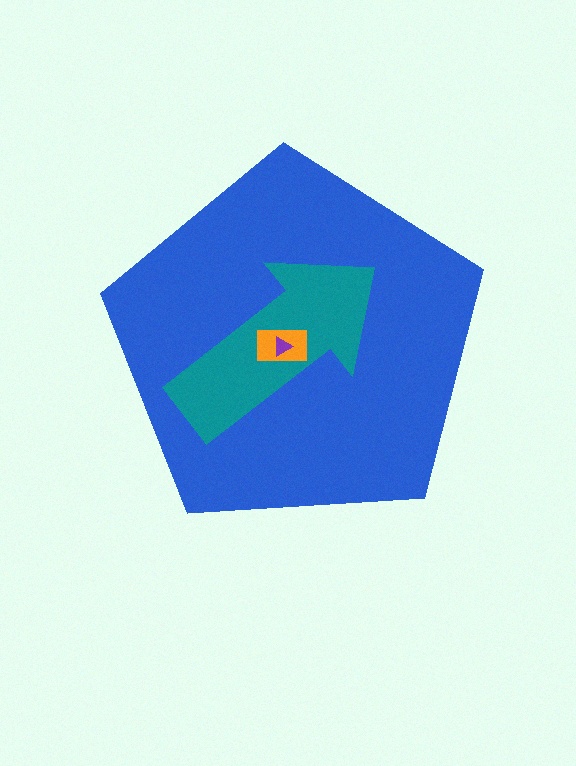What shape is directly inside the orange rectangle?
The purple triangle.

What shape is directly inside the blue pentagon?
The teal arrow.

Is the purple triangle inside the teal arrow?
Yes.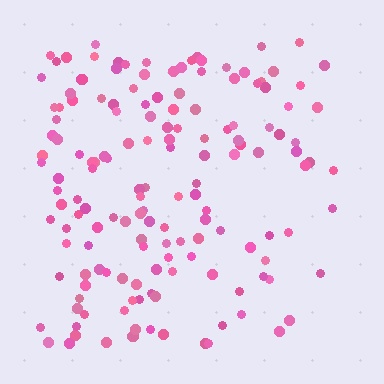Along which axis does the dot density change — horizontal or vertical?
Horizontal.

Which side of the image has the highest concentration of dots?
The left.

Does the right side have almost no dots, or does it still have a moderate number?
Still a moderate number, just noticeably fewer than the left.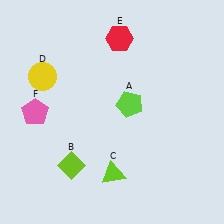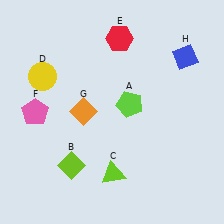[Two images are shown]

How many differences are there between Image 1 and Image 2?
There are 2 differences between the two images.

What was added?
An orange diamond (G), a blue diamond (H) were added in Image 2.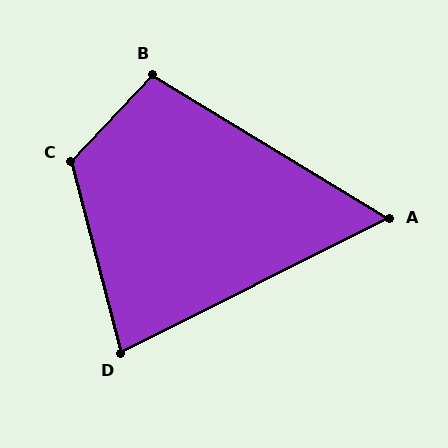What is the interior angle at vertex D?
Approximately 78 degrees (acute).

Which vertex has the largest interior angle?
C, at approximately 122 degrees.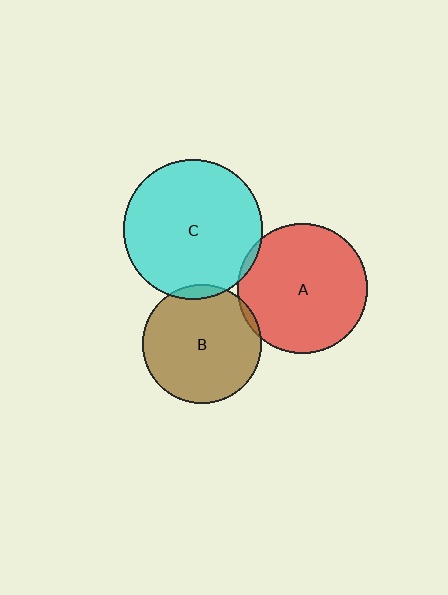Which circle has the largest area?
Circle C (cyan).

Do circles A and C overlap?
Yes.